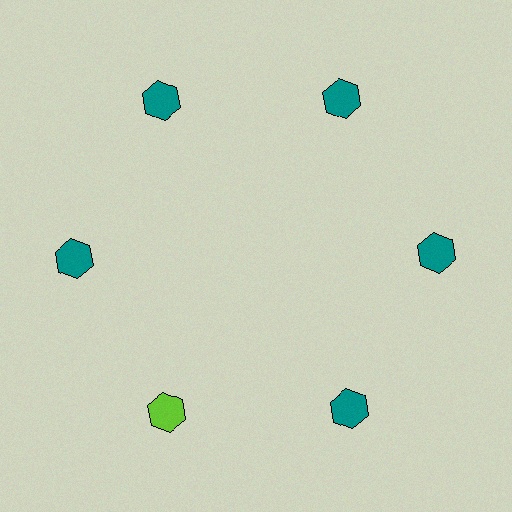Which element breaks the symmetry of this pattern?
The lime hexagon at roughly the 7 o'clock position breaks the symmetry. All other shapes are teal hexagons.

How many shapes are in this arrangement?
There are 6 shapes arranged in a ring pattern.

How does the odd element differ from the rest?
It has a different color: lime instead of teal.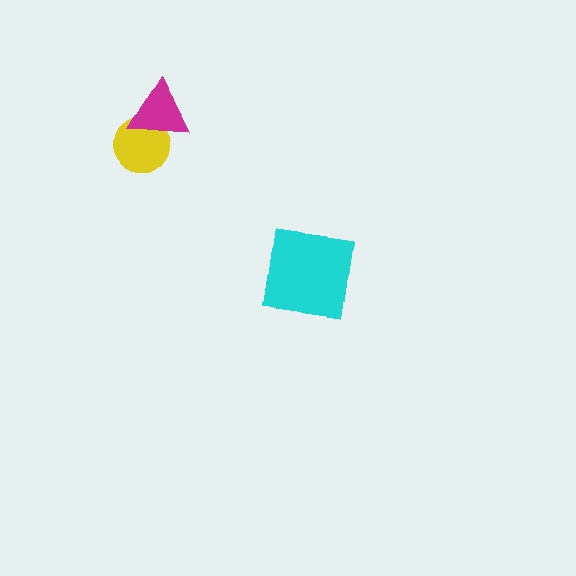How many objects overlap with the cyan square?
0 objects overlap with the cyan square.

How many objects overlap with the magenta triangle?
1 object overlaps with the magenta triangle.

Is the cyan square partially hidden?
No, no other shape covers it.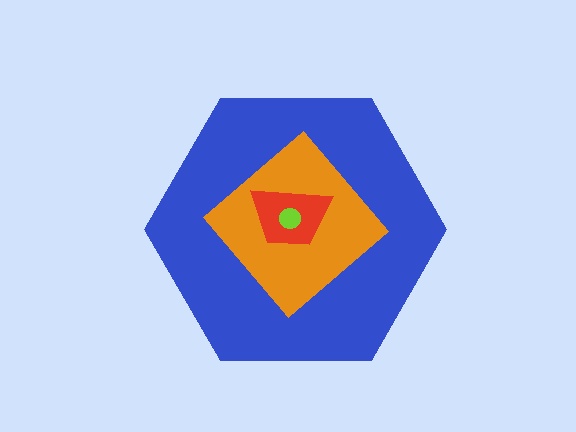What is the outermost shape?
The blue hexagon.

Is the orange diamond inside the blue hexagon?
Yes.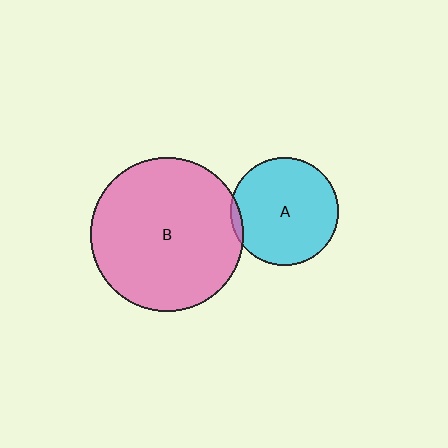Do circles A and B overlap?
Yes.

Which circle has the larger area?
Circle B (pink).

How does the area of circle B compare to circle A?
Approximately 2.0 times.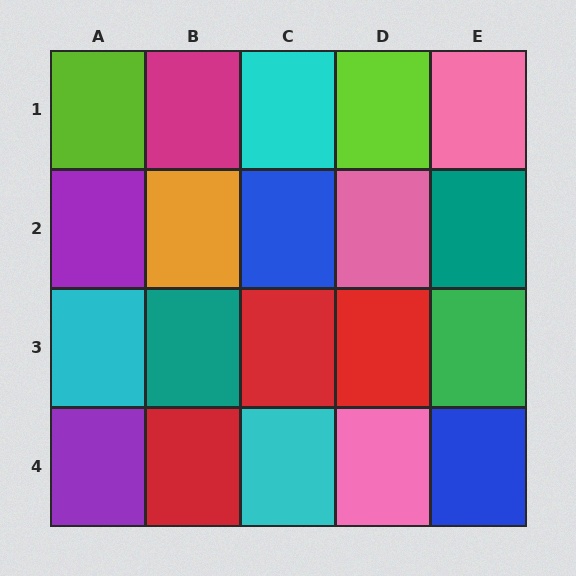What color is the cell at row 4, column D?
Pink.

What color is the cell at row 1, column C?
Cyan.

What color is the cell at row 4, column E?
Blue.